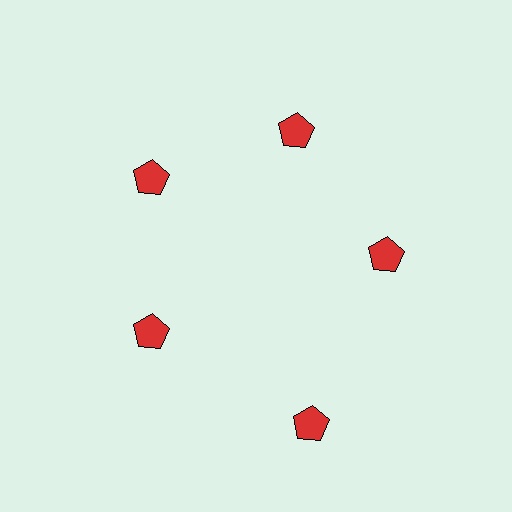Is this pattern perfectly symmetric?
No. The 5 red pentagons are arranged in a ring, but one element near the 5 o'clock position is pushed outward from the center, breaking the 5-fold rotational symmetry.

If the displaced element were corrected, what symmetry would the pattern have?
It would have 5-fold rotational symmetry — the pattern would map onto itself every 72 degrees.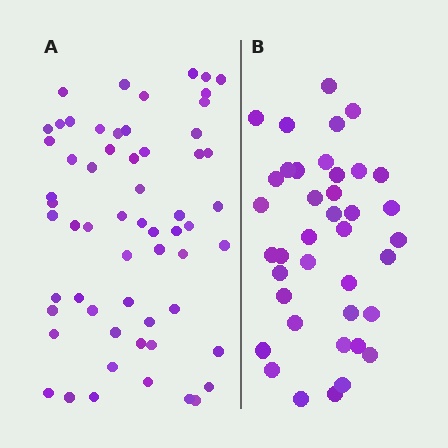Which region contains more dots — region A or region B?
Region A (the left region) has more dots.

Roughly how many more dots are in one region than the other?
Region A has approximately 20 more dots than region B.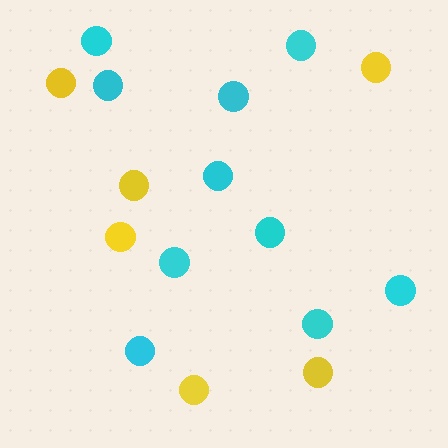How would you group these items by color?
There are 2 groups: one group of yellow circles (6) and one group of cyan circles (10).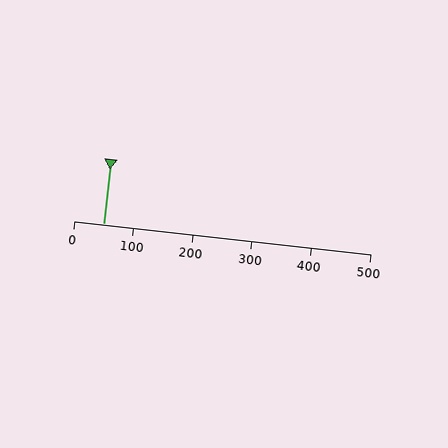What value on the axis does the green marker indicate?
The marker indicates approximately 50.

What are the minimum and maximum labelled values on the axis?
The axis runs from 0 to 500.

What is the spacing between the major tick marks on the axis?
The major ticks are spaced 100 apart.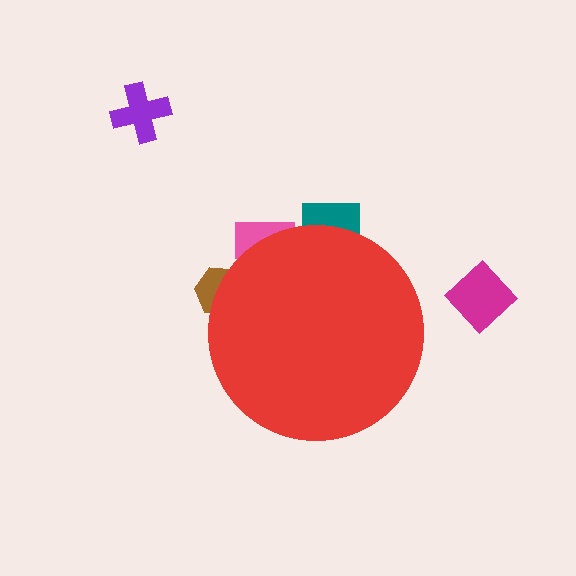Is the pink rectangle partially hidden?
Yes, the pink rectangle is partially hidden behind the red circle.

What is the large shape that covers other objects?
A red circle.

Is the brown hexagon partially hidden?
Yes, the brown hexagon is partially hidden behind the red circle.